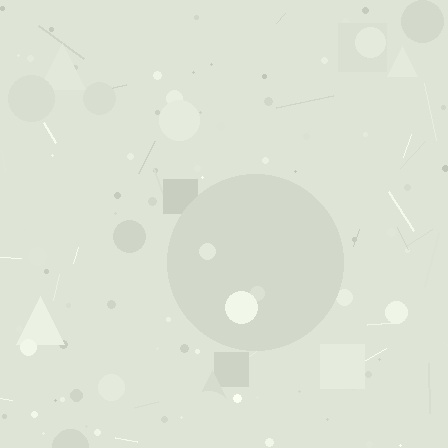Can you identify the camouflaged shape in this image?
The camouflaged shape is a circle.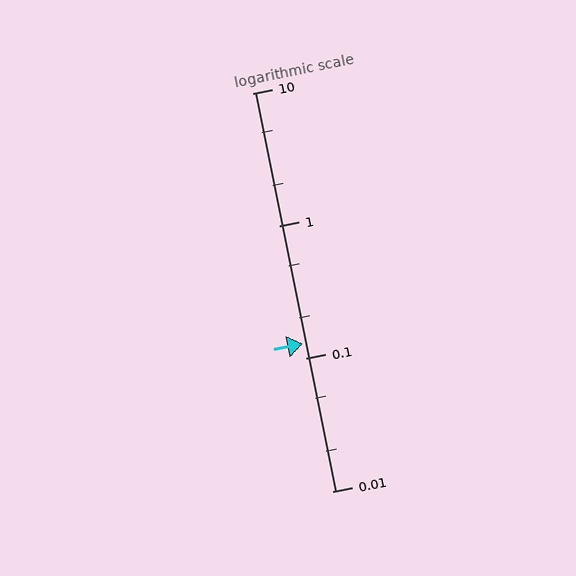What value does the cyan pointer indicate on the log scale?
The pointer indicates approximately 0.13.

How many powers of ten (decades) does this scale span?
The scale spans 3 decades, from 0.01 to 10.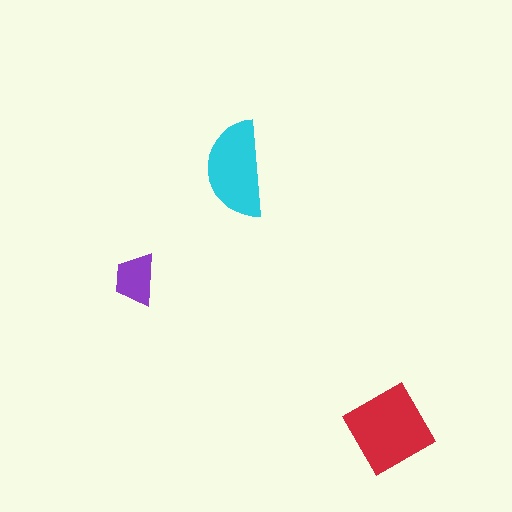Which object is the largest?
The red diamond.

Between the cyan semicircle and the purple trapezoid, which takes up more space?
The cyan semicircle.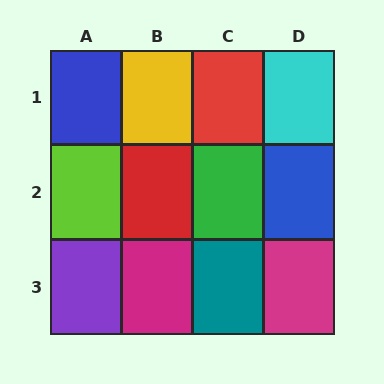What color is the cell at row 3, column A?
Purple.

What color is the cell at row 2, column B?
Red.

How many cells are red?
2 cells are red.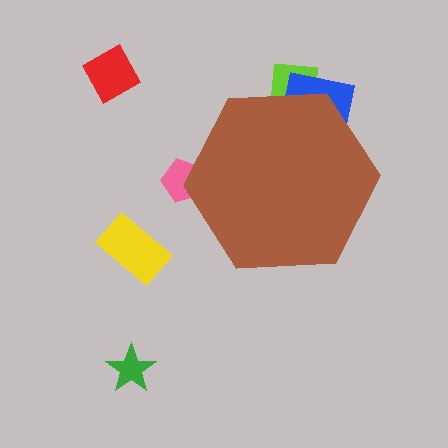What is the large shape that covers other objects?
A brown hexagon.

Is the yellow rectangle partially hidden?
No, the yellow rectangle is fully visible.